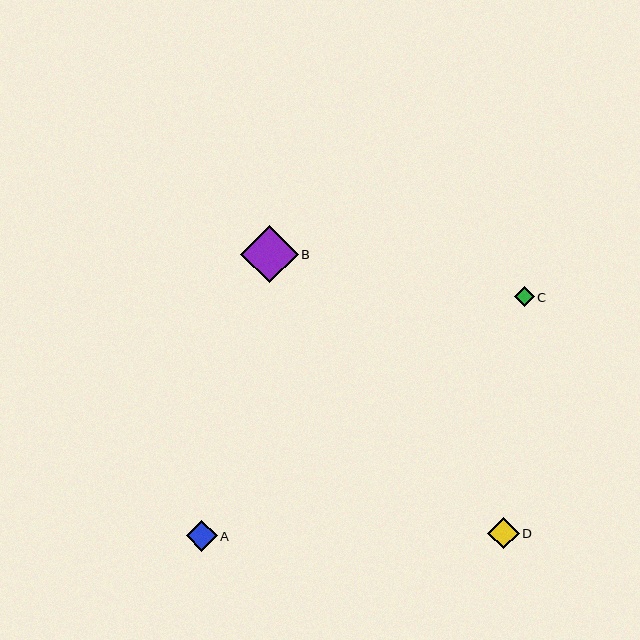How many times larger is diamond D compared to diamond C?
Diamond D is approximately 1.5 times the size of diamond C.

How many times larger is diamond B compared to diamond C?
Diamond B is approximately 2.8 times the size of diamond C.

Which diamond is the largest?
Diamond B is the largest with a size of approximately 57 pixels.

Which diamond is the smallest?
Diamond C is the smallest with a size of approximately 20 pixels.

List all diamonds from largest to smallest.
From largest to smallest: B, D, A, C.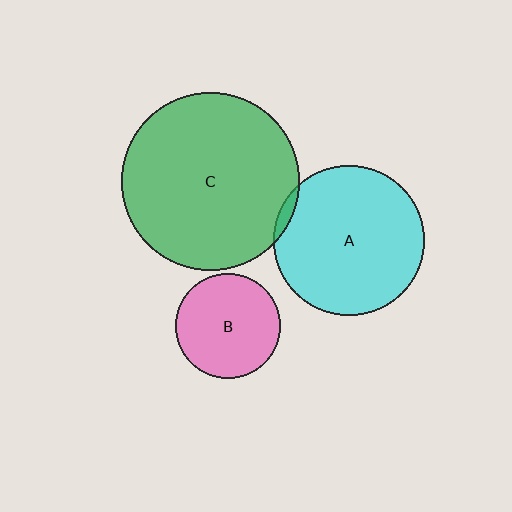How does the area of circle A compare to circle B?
Approximately 2.0 times.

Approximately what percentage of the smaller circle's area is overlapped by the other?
Approximately 5%.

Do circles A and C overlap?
Yes.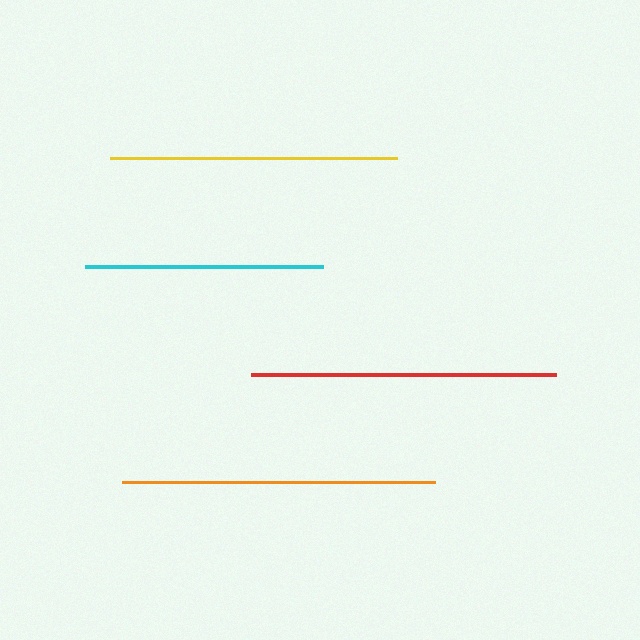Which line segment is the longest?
The orange line is the longest at approximately 313 pixels.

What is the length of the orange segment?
The orange segment is approximately 313 pixels long.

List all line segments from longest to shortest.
From longest to shortest: orange, red, yellow, cyan.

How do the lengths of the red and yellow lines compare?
The red and yellow lines are approximately the same length.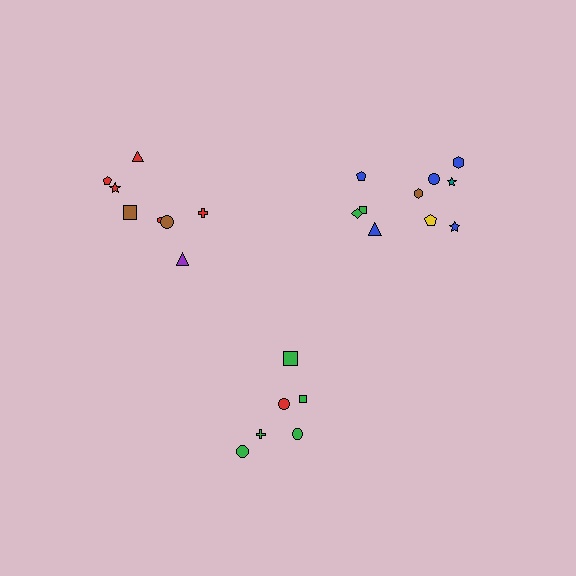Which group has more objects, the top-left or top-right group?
The top-right group.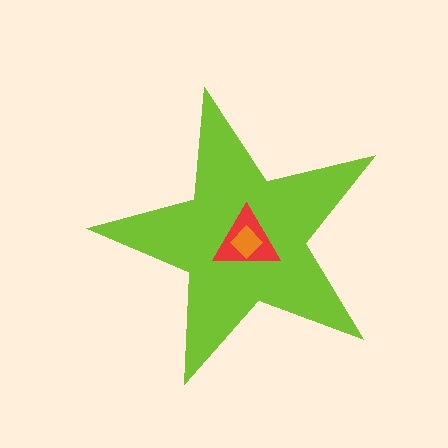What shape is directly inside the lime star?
The red triangle.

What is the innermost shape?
The orange diamond.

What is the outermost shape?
The lime star.